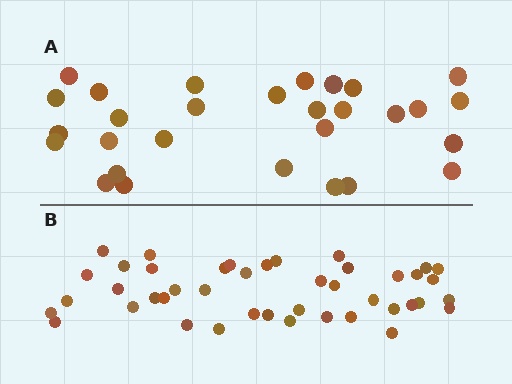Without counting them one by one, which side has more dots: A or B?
Region B (the bottom region) has more dots.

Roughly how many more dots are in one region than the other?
Region B has approximately 15 more dots than region A.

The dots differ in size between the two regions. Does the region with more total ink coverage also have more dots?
No. Region A has more total ink coverage because its dots are larger, but region B actually contains more individual dots. Total area can be misleading — the number of items is what matters here.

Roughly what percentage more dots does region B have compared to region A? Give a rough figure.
About 50% more.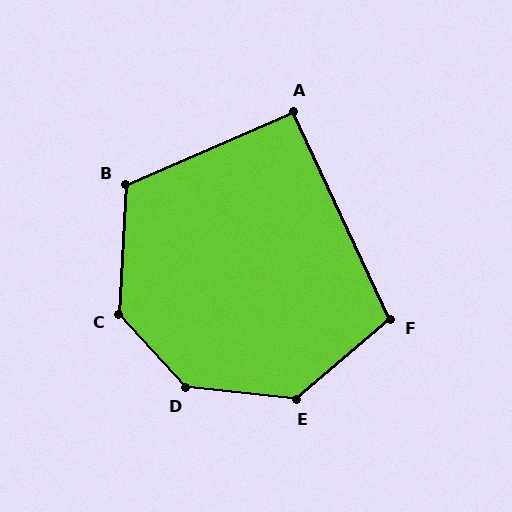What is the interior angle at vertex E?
Approximately 133 degrees (obtuse).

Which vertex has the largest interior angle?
D, at approximately 139 degrees.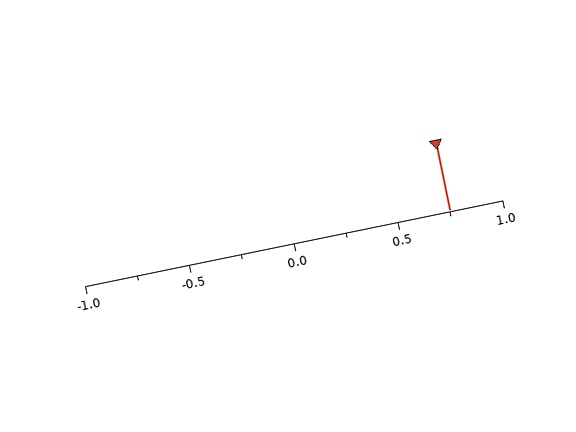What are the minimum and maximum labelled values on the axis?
The axis runs from -1.0 to 1.0.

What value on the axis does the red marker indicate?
The marker indicates approximately 0.75.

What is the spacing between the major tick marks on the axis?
The major ticks are spaced 0.5 apart.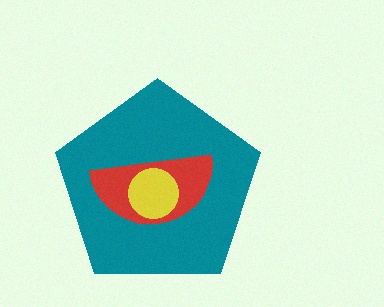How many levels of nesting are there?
3.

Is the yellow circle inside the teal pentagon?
Yes.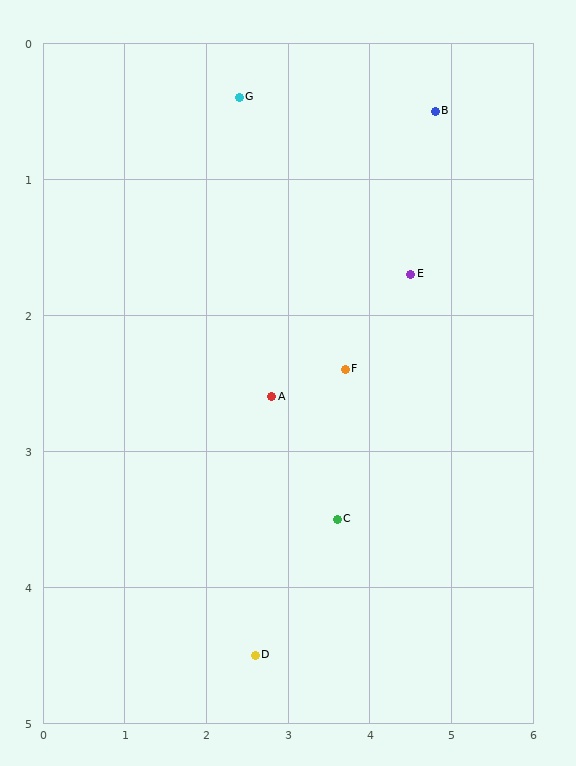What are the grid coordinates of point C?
Point C is at approximately (3.6, 3.5).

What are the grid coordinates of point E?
Point E is at approximately (4.5, 1.7).